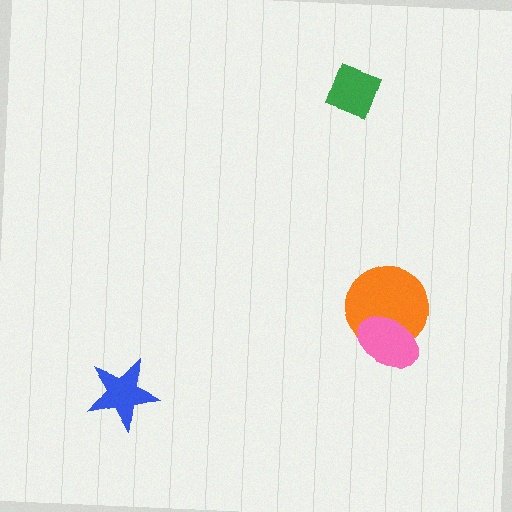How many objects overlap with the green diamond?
0 objects overlap with the green diamond.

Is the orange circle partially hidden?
Yes, it is partially covered by another shape.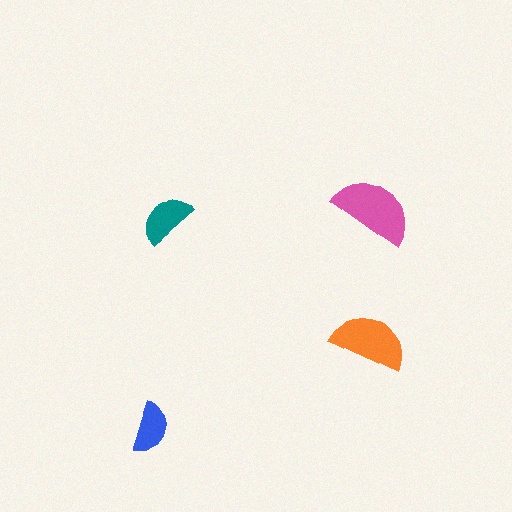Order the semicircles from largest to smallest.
the pink one, the orange one, the teal one, the blue one.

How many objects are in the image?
There are 4 objects in the image.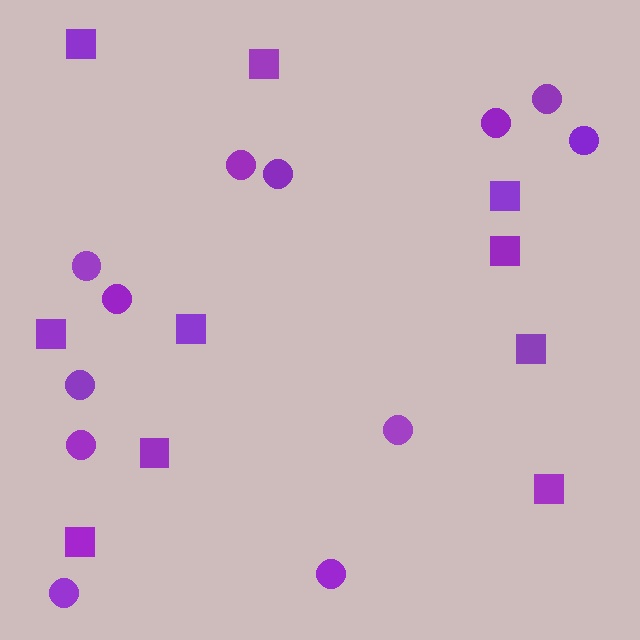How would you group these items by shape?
There are 2 groups: one group of circles (12) and one group of squares (10).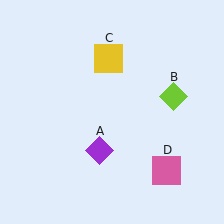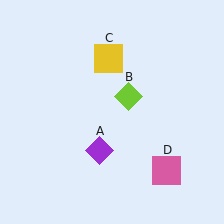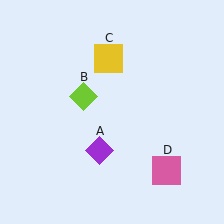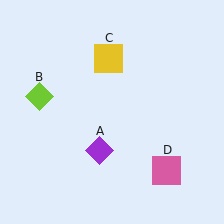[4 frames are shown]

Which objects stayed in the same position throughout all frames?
Purple diamond (object A) and yellow square (object C) and pink square (object D) remained stationary.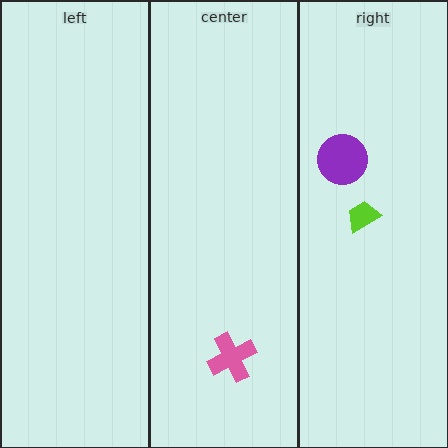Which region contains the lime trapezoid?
The right region.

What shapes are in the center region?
The pink cross.